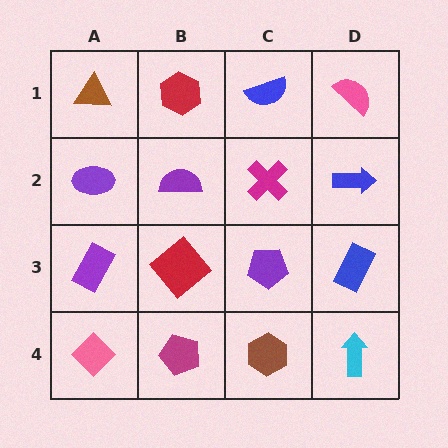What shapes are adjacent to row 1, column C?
A magenta cross (row 2, column C), a red hexagon (row 1, column B), a pink semicircle (row 1, column D).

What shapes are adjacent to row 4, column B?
A red diamond (row 3, column B), a pink diamond (row 4, column A), a brown hexagon (row 4, column C).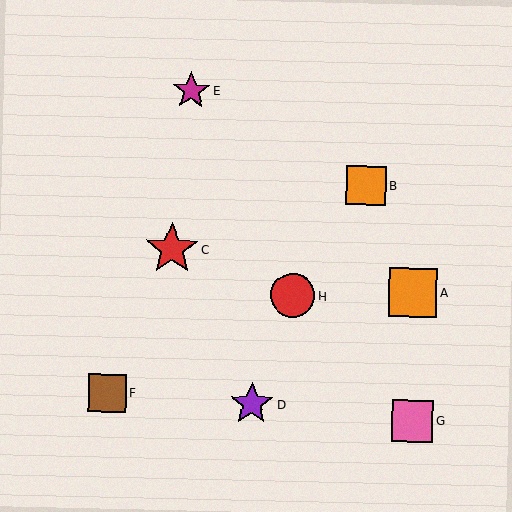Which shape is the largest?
The red star (labeled C) is the largest.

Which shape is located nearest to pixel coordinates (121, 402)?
The brown square (labeled F) at (107, 393) is nearest to that location.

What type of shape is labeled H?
Shape H is a red circle.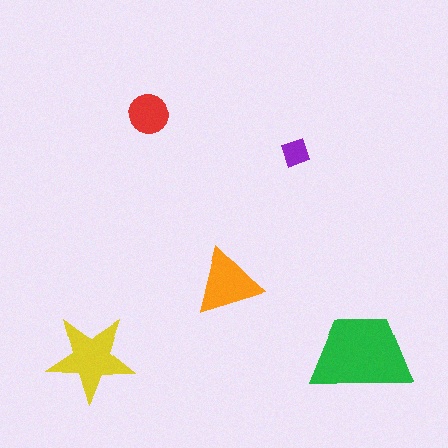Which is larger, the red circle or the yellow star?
The yellow star.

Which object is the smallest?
The purple diamond.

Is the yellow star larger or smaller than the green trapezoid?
Smaller.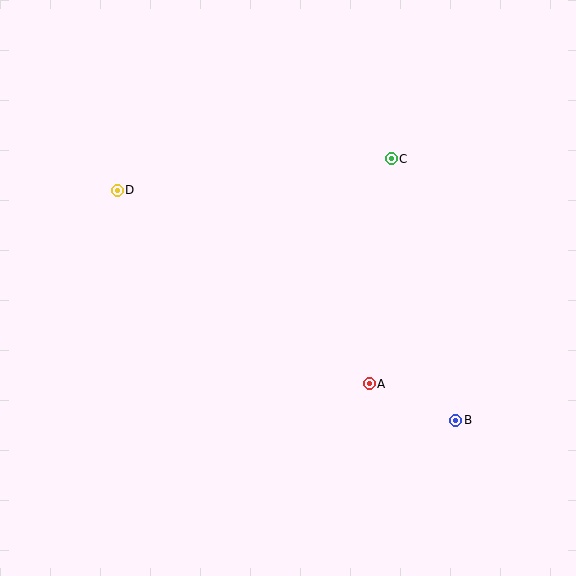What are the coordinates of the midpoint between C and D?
The midpoint between C and D is at (254, 174).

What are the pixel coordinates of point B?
Point B is at (456, 420).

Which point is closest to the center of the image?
Point A at (369, 384) is closest to the center.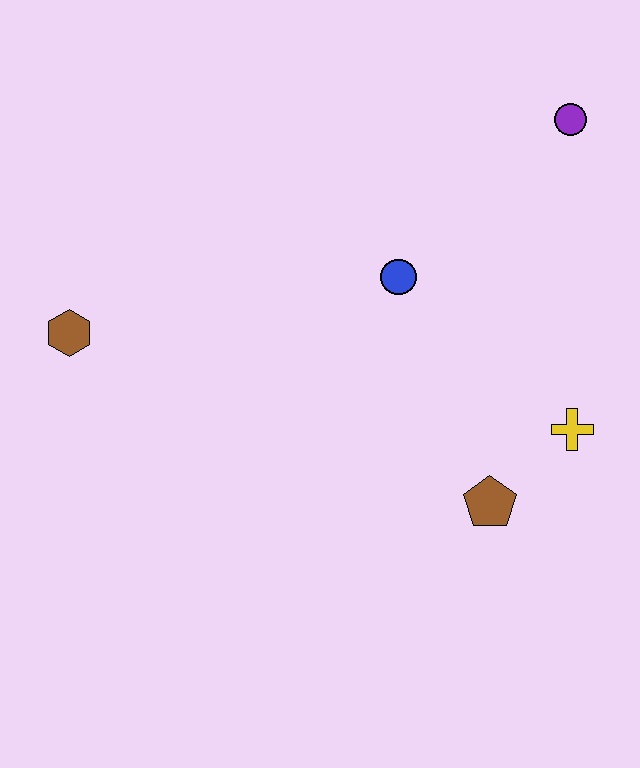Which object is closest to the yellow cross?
The brown pentagon is closest to the yellow cross.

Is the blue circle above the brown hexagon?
Yes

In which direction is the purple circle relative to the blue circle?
The purple circle is to the right of the blue circle.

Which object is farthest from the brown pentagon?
The brown hexagon is farthest from the brown pentagon.